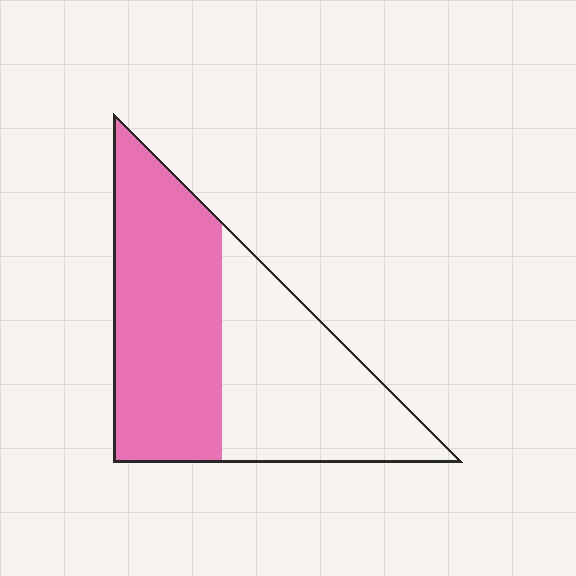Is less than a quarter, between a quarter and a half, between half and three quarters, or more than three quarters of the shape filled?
Between half and three quarters.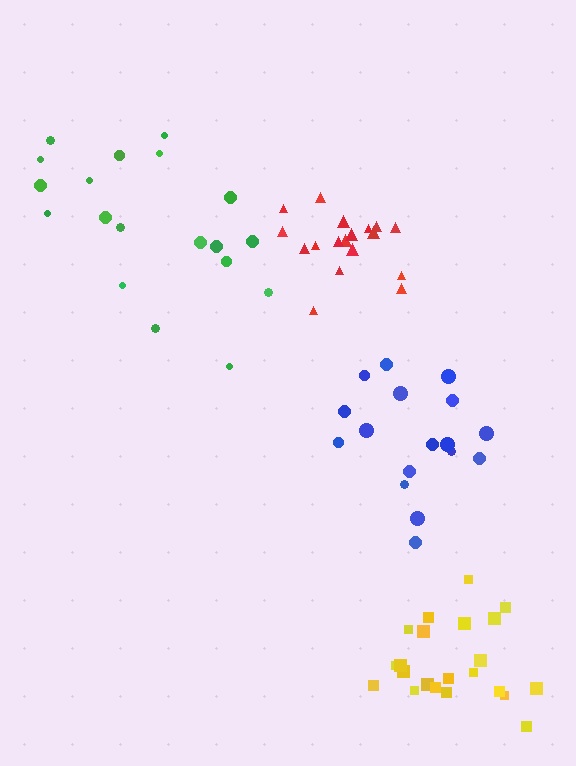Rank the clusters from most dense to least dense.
red, yellow, green, blue.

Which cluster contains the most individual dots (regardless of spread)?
Yellow (22).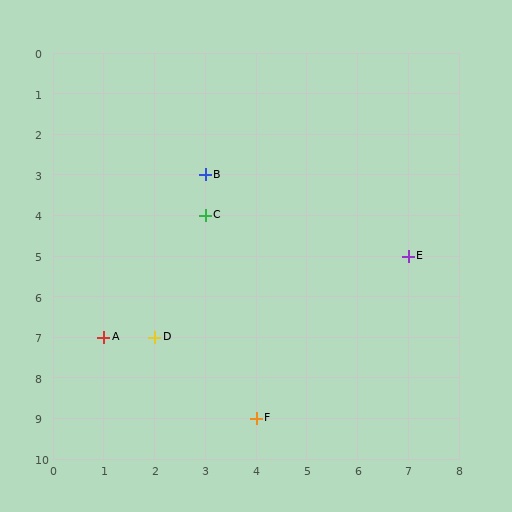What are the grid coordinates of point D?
Point D is at grid coordinates (2, 7).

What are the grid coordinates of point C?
Point C is at grid coordinates (3, 4).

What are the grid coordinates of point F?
Point F is at grid coordinates (4, 9).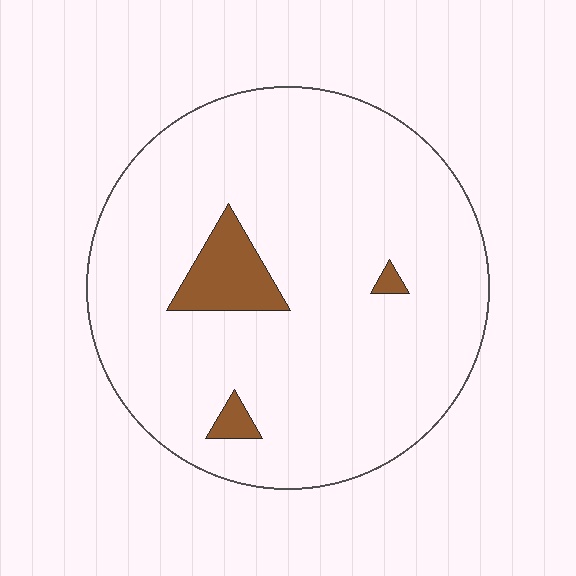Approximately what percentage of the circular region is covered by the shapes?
Approximately 5%.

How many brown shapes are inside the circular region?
3.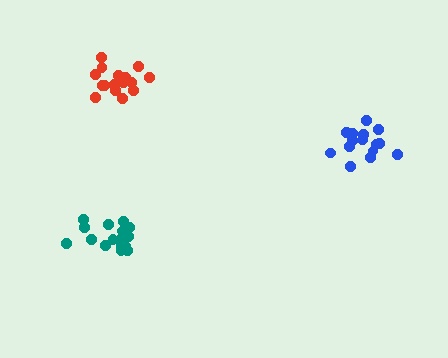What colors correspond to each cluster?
The clusters are colored: red, blue, teal.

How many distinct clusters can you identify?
There are 3 distinct clusters.